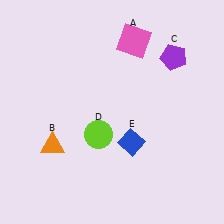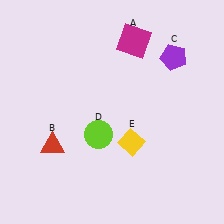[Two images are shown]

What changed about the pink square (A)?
In Image 1, A is pink. In Image 2, it changed to magenta.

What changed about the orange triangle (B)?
In Image 1, B is orange. In Image 2, it changed to red.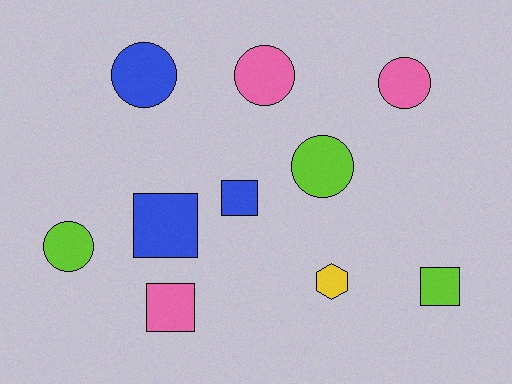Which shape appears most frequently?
Circle, with 5 objects.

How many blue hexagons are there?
There are no blue hexagons.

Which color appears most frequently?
Lime, with 3 objects.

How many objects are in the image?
There are 10 objects.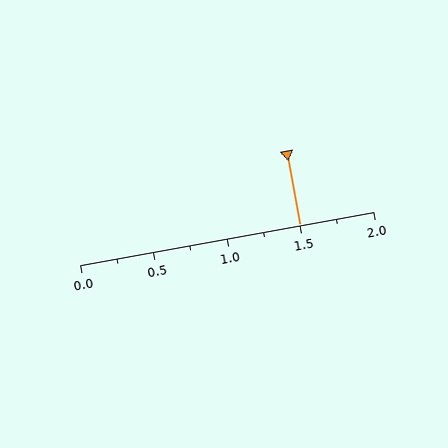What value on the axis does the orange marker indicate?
The marker indicates approximately 1.5.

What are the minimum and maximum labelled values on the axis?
The axis runs from 0.0 to 2.0.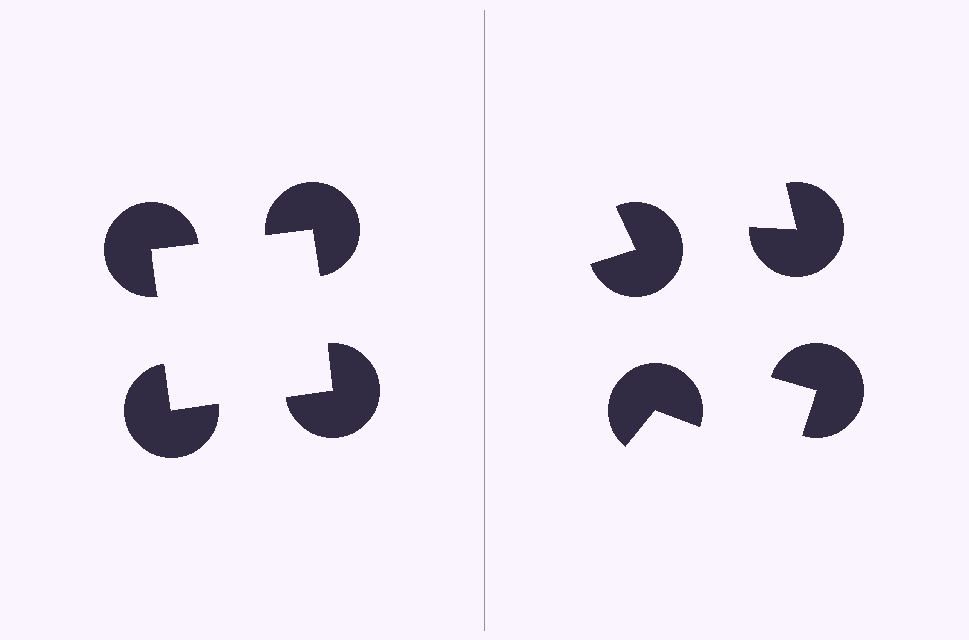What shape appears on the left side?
An illusory square.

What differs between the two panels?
The pac-man discs are positioned identically on both sides; only the wedge orientations differ. On the left they align to a square; on the right they are misaligned.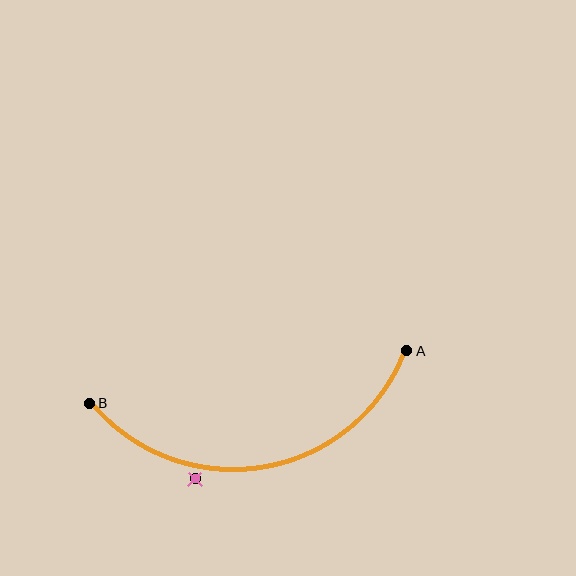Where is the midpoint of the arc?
The arc midpoint is the point on the curve farthest from the straight line joining A and B. It sits below that line.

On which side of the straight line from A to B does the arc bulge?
The arc bulges below the straight line connecting A and B.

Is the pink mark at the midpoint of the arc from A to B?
No — the pink mark does not lie on the arc at all. It sits slightly outside the curve.